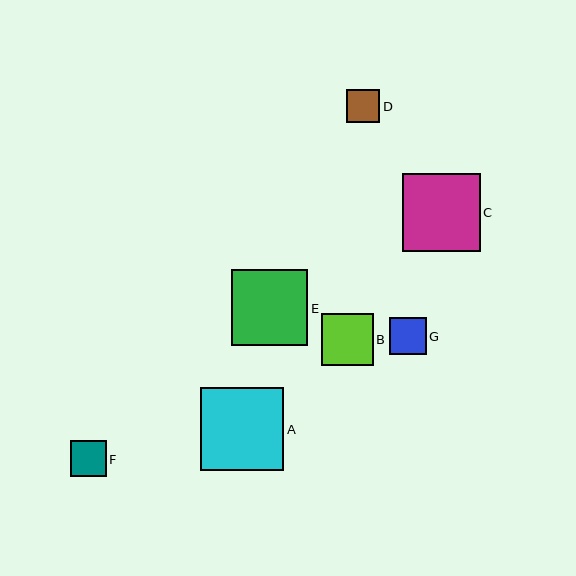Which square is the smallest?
Square D is the smallest with a size of approximately 33 pixels.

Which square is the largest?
Square A is the largest with a size of approximately 83 pixels.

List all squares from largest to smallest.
From largest to smallest: A, C, E, B, G, F, D.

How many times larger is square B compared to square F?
Square B is approximately 1.5 times the size of square F.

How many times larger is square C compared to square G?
Square C is approximately 2.1 times the size of square G.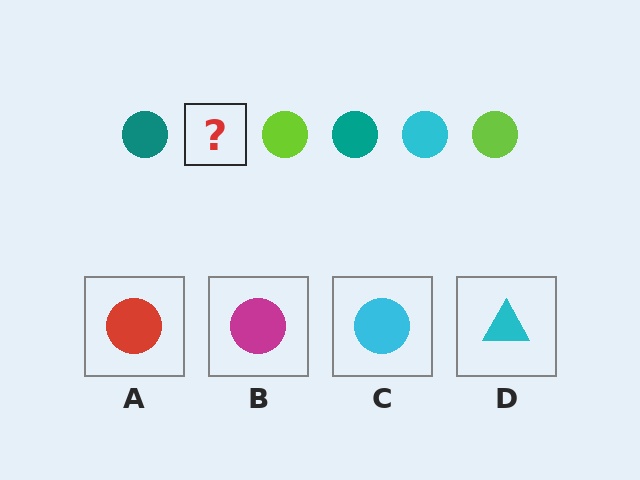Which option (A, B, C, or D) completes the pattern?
C.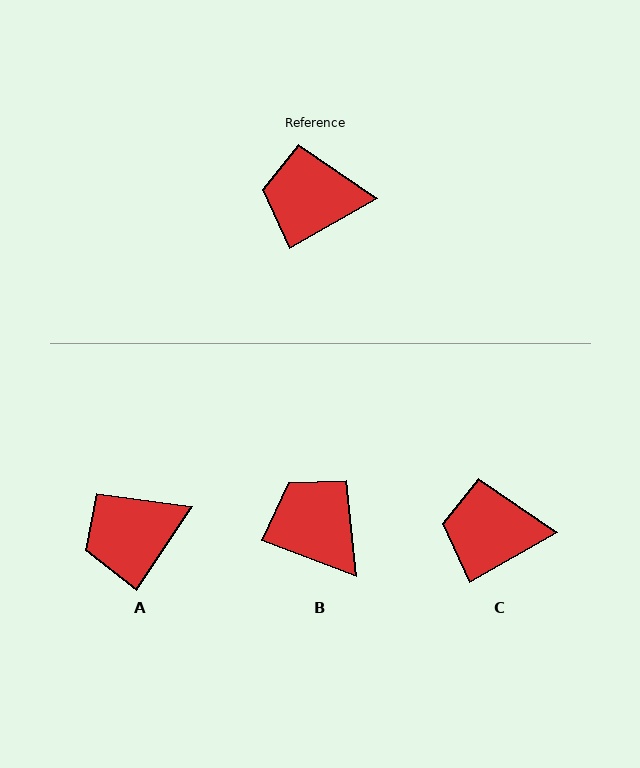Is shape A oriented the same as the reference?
No, it is off by about 27 degrees.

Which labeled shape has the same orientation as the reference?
C.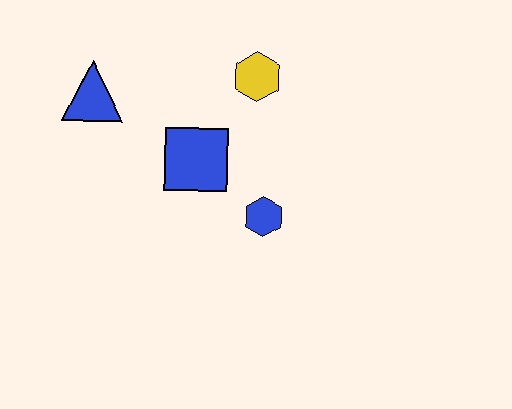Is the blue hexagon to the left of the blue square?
No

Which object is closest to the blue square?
The blue hexagon is closest to the blue square.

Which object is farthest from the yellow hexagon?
The blue triangle is farthest from the yellow hexagon.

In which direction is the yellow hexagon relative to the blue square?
The yellow hexagon is above the blue square.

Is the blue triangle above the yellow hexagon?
No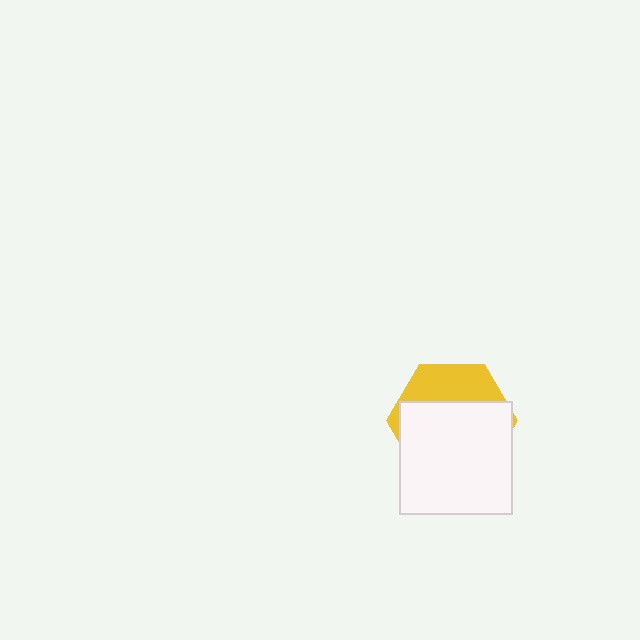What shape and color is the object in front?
The object in front is a white rectangle.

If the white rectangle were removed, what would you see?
You would see the complete yellow hexagon.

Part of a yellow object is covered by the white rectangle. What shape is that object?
It is a hexagon.